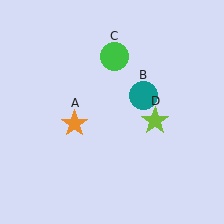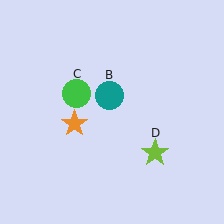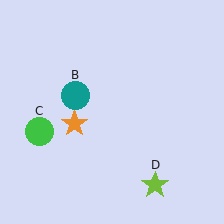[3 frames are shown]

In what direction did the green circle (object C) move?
The green circle (object C) moved down and to the left.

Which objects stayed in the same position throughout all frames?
Orange star (object A) remained stationary.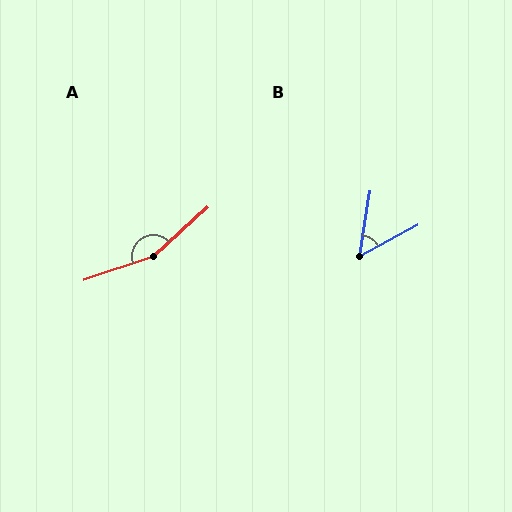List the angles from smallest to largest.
B (52°), A (157°).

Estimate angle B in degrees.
Approximately 52 degrees.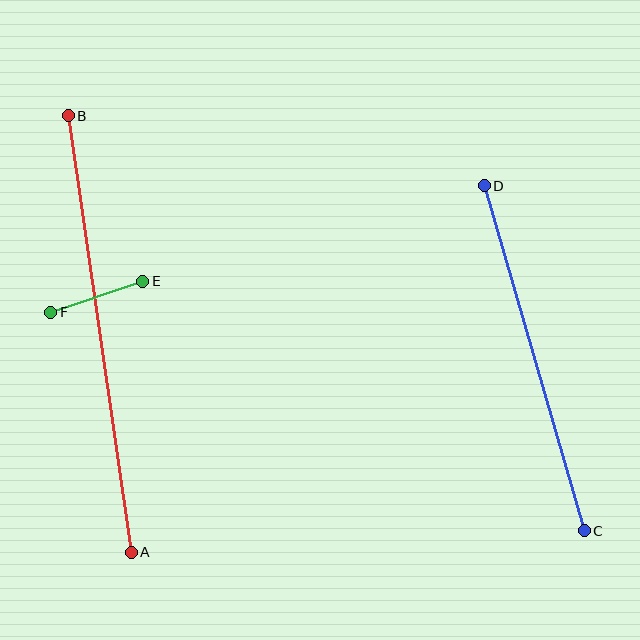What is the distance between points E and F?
The distance is approximately 97 pixels.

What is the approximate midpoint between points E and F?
The midpoint is at approximately (97, 297) pixels.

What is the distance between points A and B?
The distance is approximately 441 pixels.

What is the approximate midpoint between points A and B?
The midpoint is at approximately (100, 334) pixels.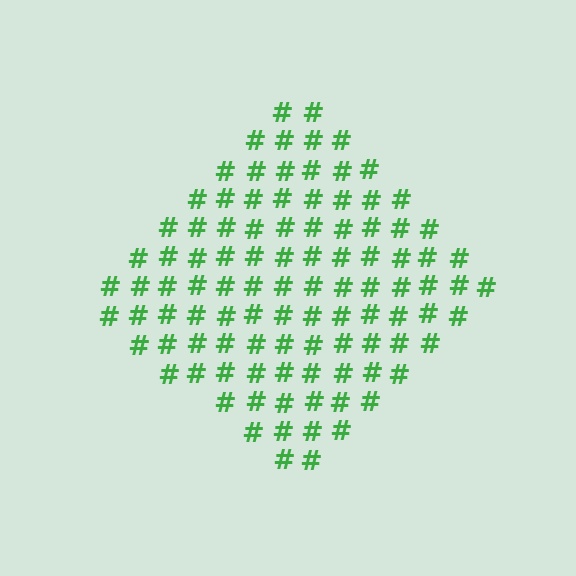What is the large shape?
The large shape is a diamond.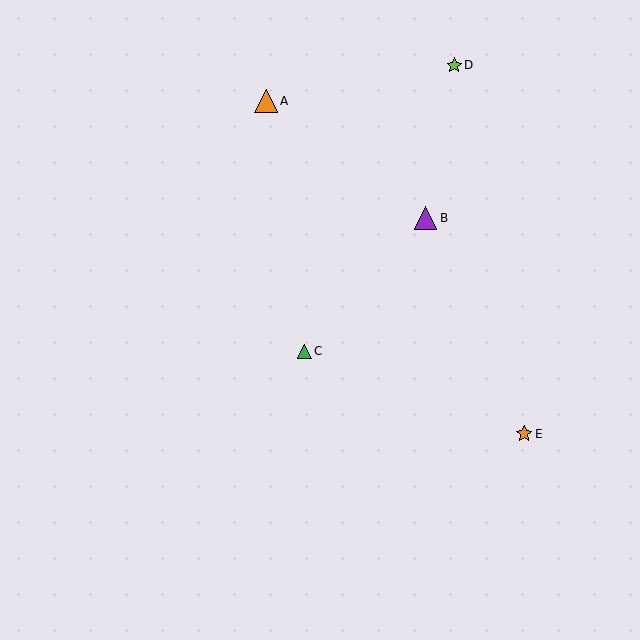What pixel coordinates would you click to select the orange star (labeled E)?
Click at (524, 434) to select the orange star E.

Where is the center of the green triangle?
The center of the green triangle is at (304, 351).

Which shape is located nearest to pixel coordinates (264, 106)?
The orange triangle (labeled A) at (266, 101) is nearest to that location.